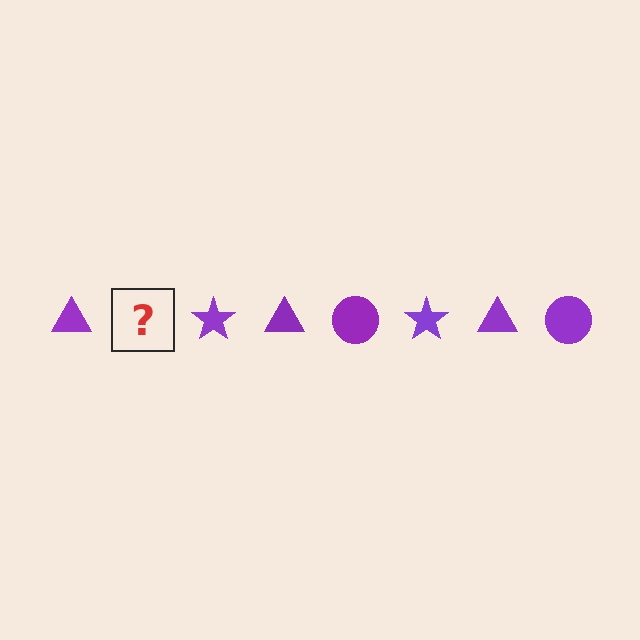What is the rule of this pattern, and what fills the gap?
The rule is that the pattern cycles through triangle, circle, star shapes in purple. The gap should be filled with a purple circle.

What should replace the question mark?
The question mark should be replaced with a purple circle.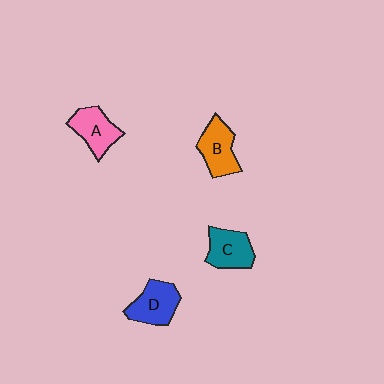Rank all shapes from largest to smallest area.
From largest to smallest: D (blue), B (orange), A (pink), C (teal).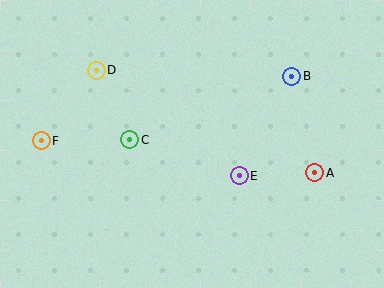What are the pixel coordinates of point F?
Point F is at (41, 141).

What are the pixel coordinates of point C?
Point C is at (130, 140).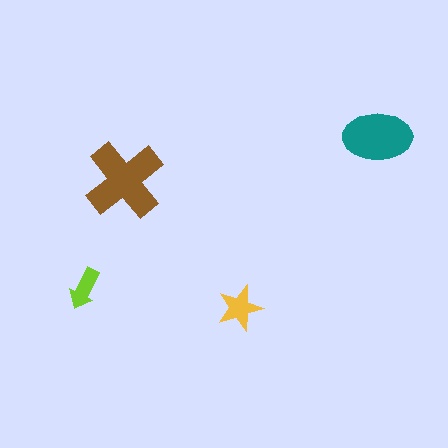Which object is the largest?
The brown cross.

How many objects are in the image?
There are 4 objects in the image.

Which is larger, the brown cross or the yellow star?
The brown cross.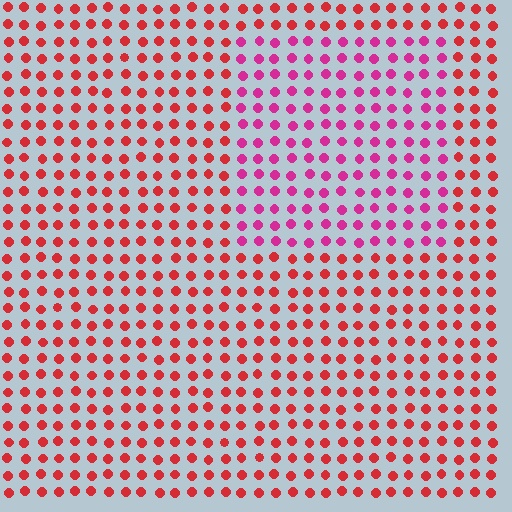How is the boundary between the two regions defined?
The boundary is defined purely by a slight shift in hue (about 35 degrees). Spacing, size, and orientation are identical on both sides.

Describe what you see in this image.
The image is filled with small red elements in a uniform arrangement. A rectangle-shaped region is visible where the elements are tinted to a slightly different hue, forming a subtle color boundary.